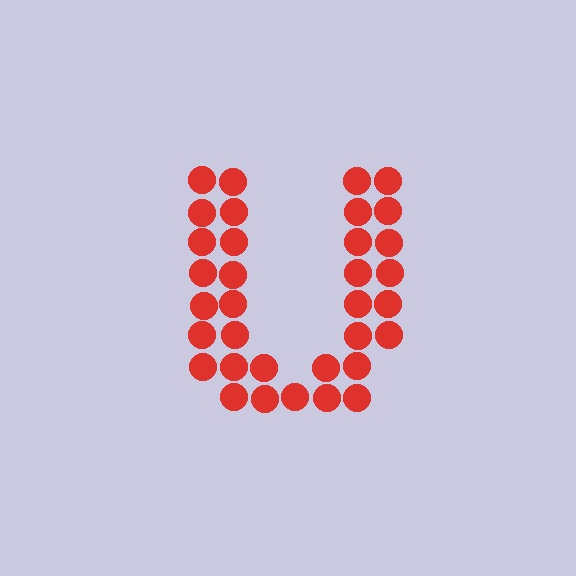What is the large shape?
The large shape is the letter U.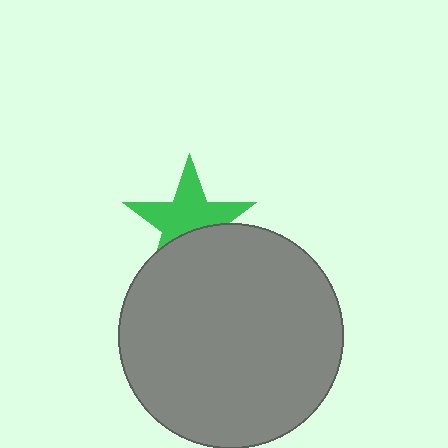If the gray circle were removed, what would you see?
You would see the complete green star.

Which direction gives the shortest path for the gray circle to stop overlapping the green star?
Moving down gives the shortest separation.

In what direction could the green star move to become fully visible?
The green star could move up. That would shift it out from behind the gray circle entirely.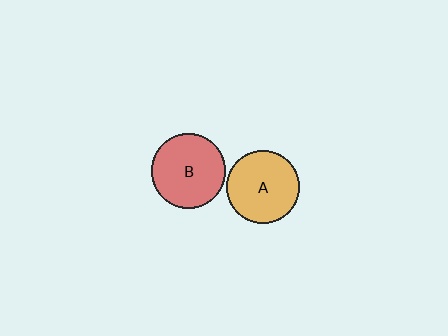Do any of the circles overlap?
No, none of the circles overlap.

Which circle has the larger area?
Circle B (red).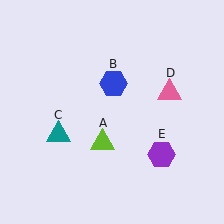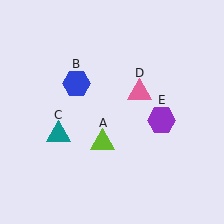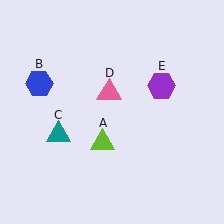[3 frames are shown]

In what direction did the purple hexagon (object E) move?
The purple hexagon (object E) moved up.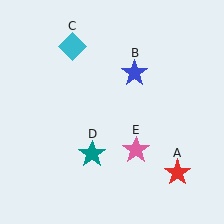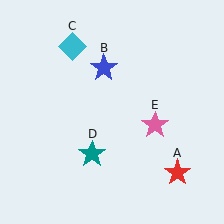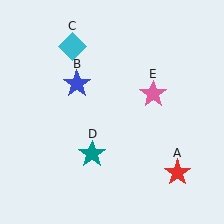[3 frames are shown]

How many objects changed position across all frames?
2 objects changed position: blue star (object B), pink star (object E).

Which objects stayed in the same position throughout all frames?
Red star (object A) and cyan diamond (object C) and teal star (object D) remained stationary.